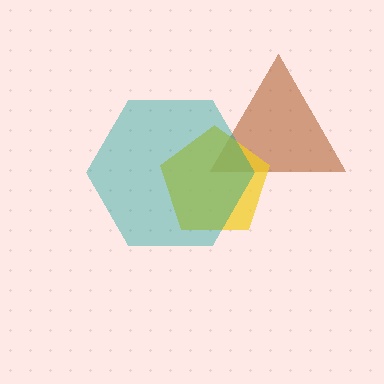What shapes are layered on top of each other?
The layered shapes are: a brown triangle, a yellow pentagon, a teal hexagon.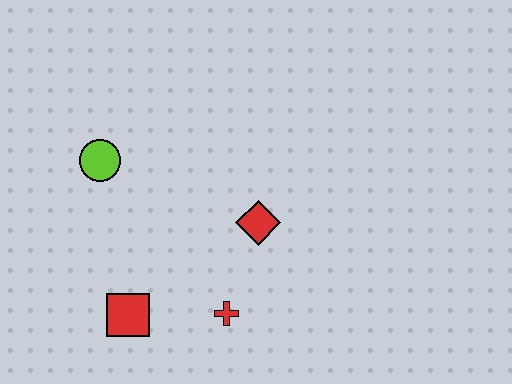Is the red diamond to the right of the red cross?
Yes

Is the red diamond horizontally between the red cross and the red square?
No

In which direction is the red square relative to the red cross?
The red square is to the left of the red cross.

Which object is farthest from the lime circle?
The red cross is farthest from the lime circle.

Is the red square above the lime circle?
No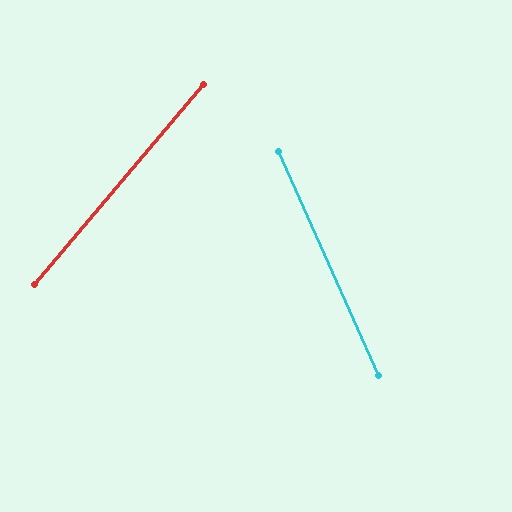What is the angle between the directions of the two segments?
Approximately 64 degrees.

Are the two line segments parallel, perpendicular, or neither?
Neither parallel nor perpendicular — they differ by about 64°.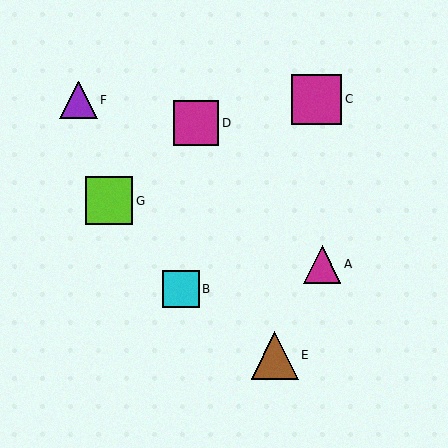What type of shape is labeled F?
Shape F is a purple triangle.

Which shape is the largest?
The magenta square (labeled C) is the largest.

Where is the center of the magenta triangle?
The center of the magenta triangle is at (322, 264).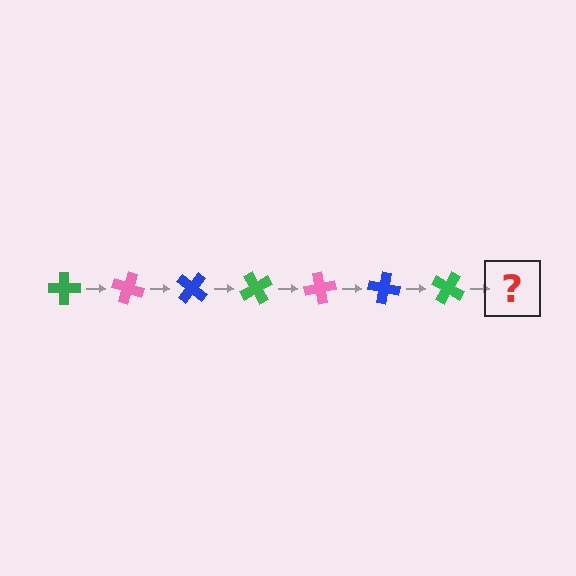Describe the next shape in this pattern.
It should be a pink cross, rotated 140 degrees from the start.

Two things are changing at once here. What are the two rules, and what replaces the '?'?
The two rules are that it rotates 20 degrees each step and the color cycles through green, pink, and blue. The '?' should be a pink cross, rotated 140 degrees from the start.